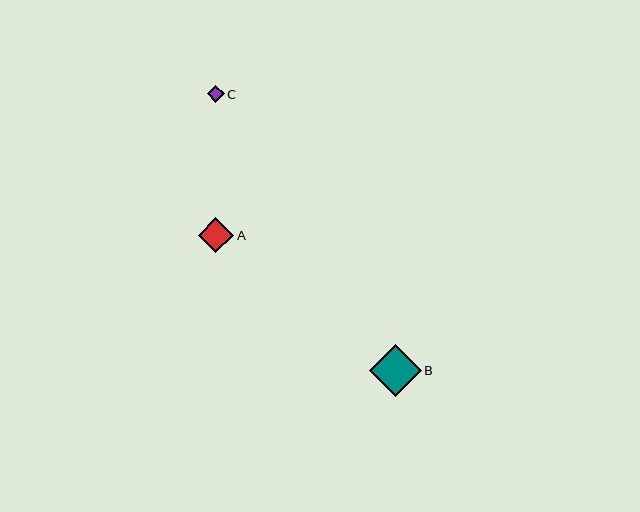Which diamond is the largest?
Diamond B is the largest with a size of approximately 52 pixels.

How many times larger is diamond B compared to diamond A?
Diamond B is approximately 1.5 times the size of diamond A.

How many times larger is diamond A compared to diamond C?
Diamond A is approximately 2.1 times the size of diamond C.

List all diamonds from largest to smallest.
From largest to smallest: B, A, C.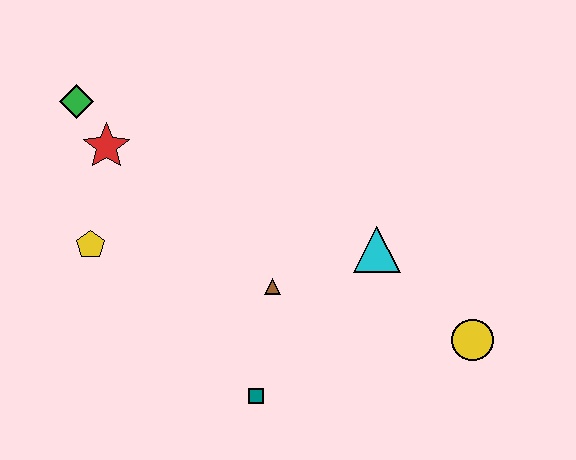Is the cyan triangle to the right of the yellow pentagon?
Yes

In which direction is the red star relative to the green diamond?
The red star is below the green diamond.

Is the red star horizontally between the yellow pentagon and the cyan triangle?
Yes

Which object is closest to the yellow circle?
The cyan triangle is closest to the yellow circle.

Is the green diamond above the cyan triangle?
Yes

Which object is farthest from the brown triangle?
The green diamond is farthest from the brown triangle.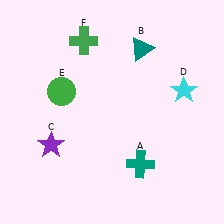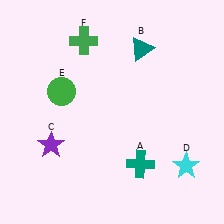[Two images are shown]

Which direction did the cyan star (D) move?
The cyan star (D) moved down.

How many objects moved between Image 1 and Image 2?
1 object moved between the two images.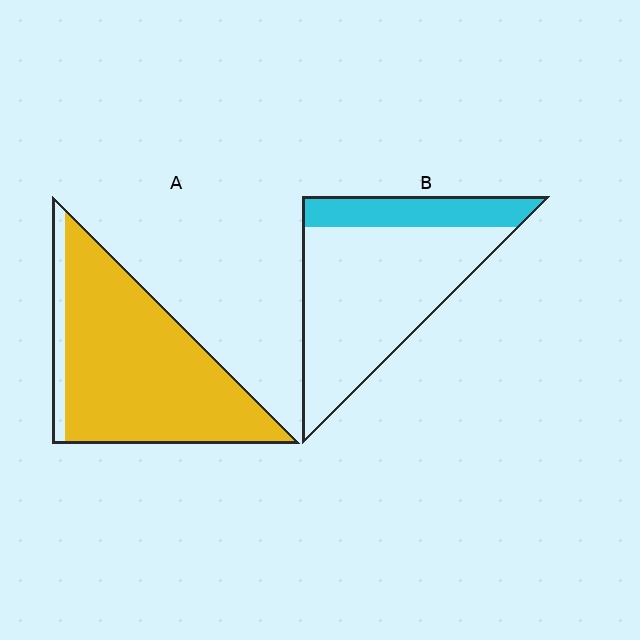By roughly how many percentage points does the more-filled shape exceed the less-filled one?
By roughly 65 percentage points (A over B).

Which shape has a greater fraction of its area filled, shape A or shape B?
Shape A.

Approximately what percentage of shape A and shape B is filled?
A is approximately 90% and B is approximately 25%.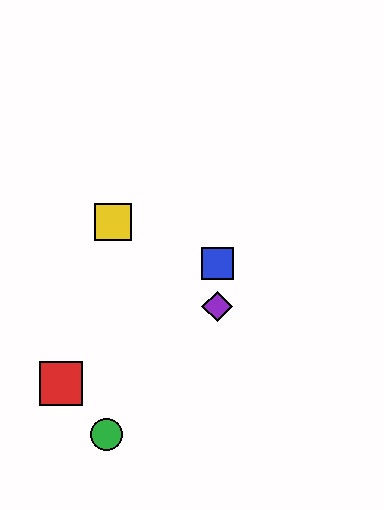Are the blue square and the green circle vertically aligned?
No, the blue square is at x≈217 and the green circle is at x≈107.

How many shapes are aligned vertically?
2 shapes (the blue square, the purple diamond) are aligned vertically.